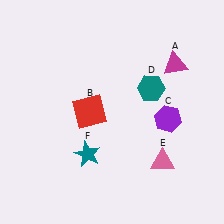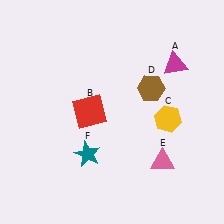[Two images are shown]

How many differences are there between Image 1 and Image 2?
There are 2 differences between the two images.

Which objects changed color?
C changed from purple to yellow. D changed from teal to brown.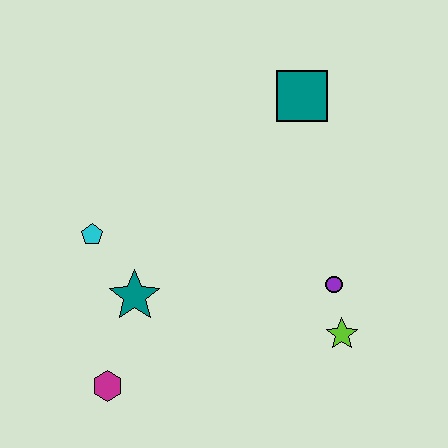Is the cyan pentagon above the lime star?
Yes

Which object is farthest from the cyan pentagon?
The lime star is farthest from the cyan pentagon.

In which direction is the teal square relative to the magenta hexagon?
The teal square is above the magenta hexagon.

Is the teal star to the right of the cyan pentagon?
Yes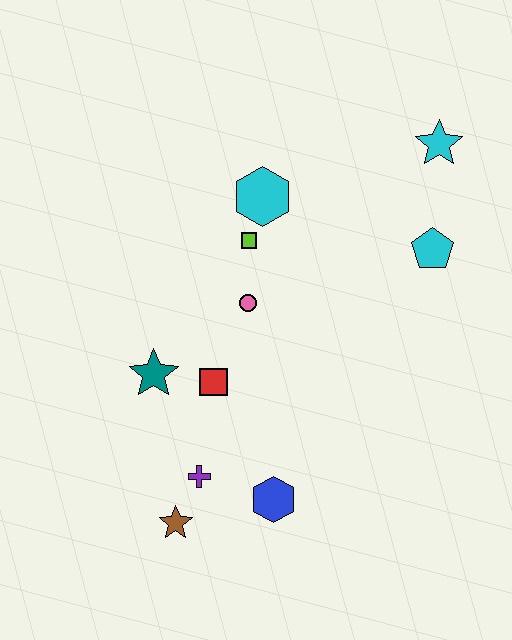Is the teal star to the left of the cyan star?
Yes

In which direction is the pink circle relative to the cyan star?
The pink circle is to the left of the cyan star.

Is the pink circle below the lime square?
Yes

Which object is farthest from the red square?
The cyan star is farthest from the red square.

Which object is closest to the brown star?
The purple cross is closest to the brown star.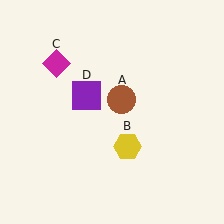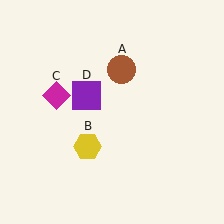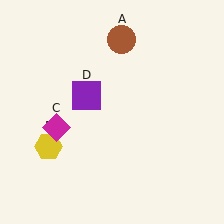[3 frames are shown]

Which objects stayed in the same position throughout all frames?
Purple square (object D) remained stationary.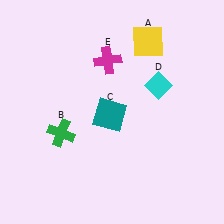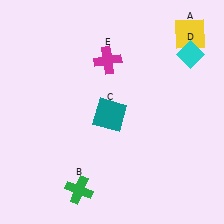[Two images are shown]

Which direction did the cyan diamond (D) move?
The cyan diamond (D) moved right.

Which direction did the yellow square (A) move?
The yellow square (A) moved right.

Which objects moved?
The objects that moved are: the yellow square (A), the green cross (B), the cyan diamond (D).